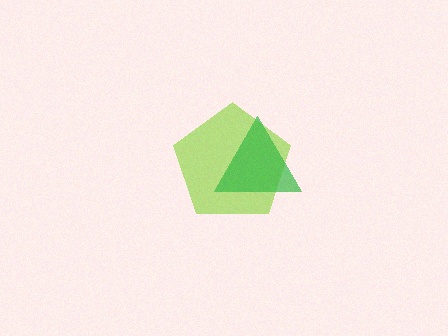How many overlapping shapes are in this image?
There are 2 overlapping shapes in the image.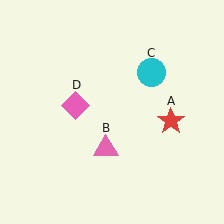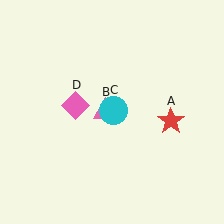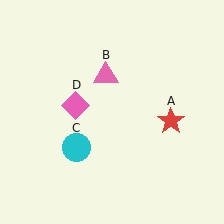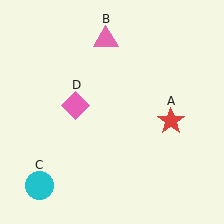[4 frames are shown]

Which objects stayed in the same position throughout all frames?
Red star (object A) and pink diamond (object D) remained stationary.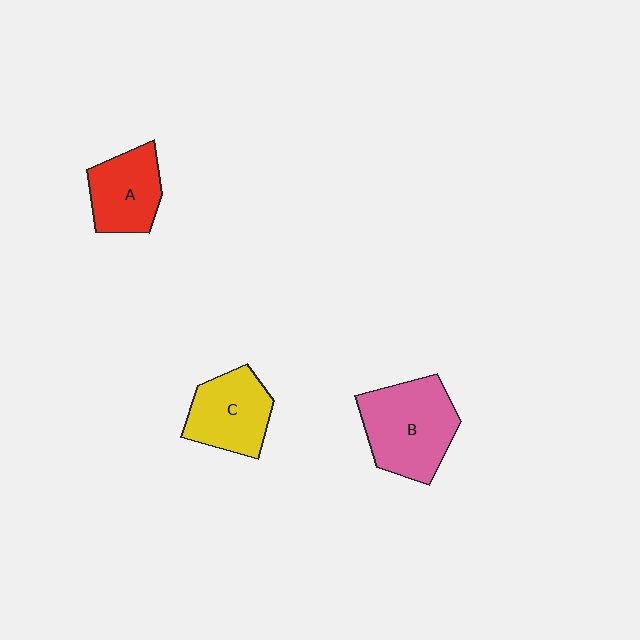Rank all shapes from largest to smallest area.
From largest to smallest: B (pink), C (yellow), A (red).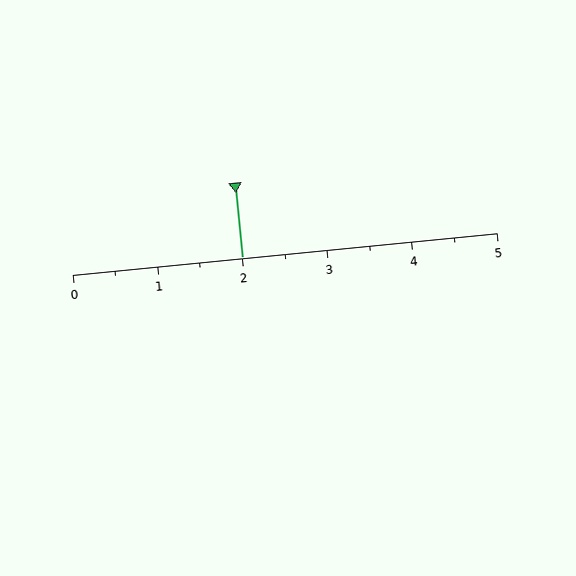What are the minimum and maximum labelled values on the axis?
The axis runs from 0 to 5.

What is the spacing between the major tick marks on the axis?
The major ticks are spaced 1 apart.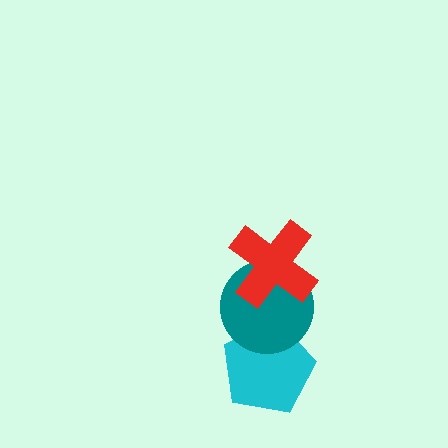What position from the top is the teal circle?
The teal circle is 2nd from the top.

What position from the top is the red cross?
The red cross is 1st from the top.